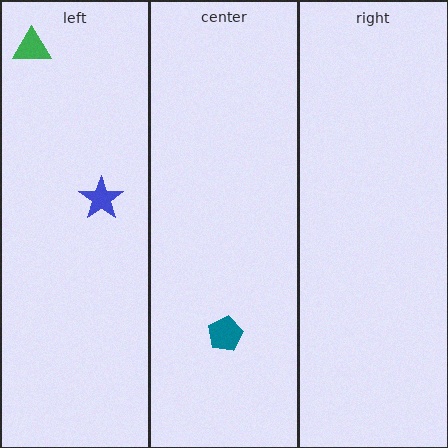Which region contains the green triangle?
The left region.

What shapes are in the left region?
The green triangle, the blue star.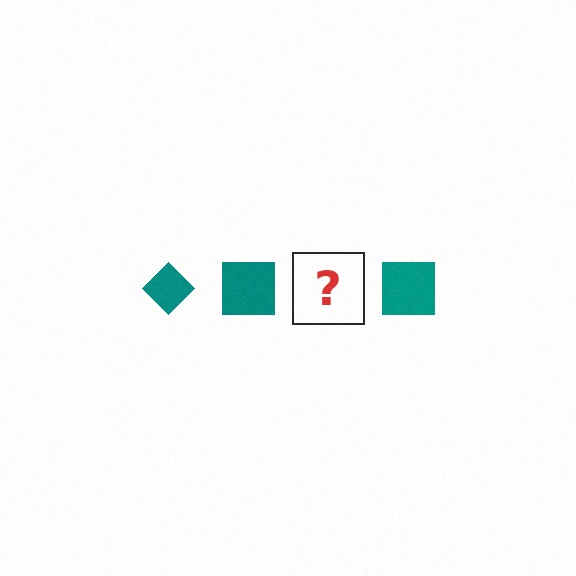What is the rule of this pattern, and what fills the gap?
The rule is that the pattern cycles through diamond, square shapes in teal. The gap should be filled with a teal diamond.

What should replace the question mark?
The question mark should be replaced with a teal diamond.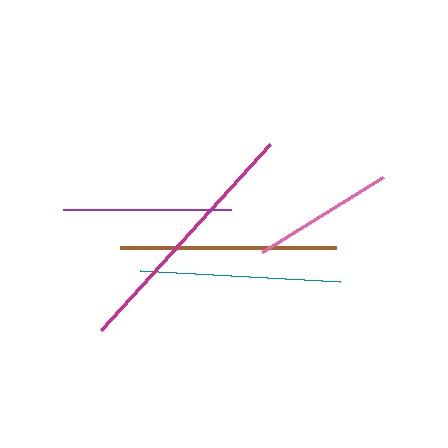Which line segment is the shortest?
The pink line is the shortest at approximately 143 pixels.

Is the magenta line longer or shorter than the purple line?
The magenta line is longer than the purple line.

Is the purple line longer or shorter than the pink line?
The purple line is longer than the pink line.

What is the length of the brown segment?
The brown segment is approximately 216 pixels long.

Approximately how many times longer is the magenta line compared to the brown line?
The magenta line is approximately 1.2 times the length of the brown line.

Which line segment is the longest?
The magenta line is the longest at approximately 251 pixels.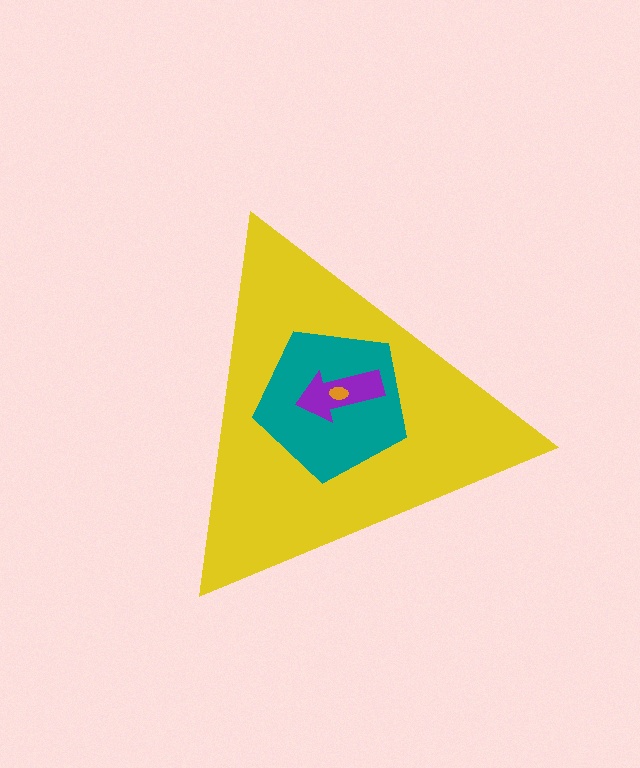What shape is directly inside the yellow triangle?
The teal pentagon.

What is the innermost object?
The orange ellipse.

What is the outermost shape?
The yellow triangle.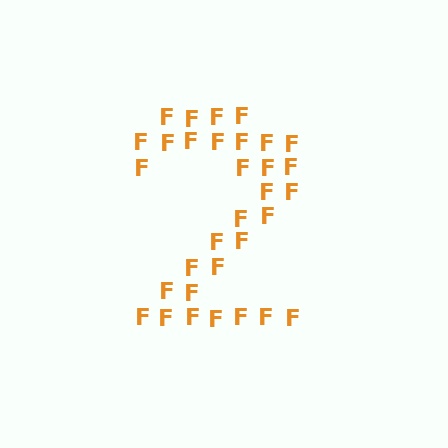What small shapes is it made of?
It is made of small letter F's.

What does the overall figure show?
The overall figure shows the digit 2.